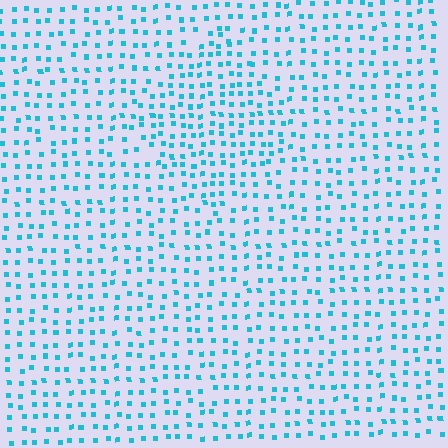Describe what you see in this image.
The image contains small cyan elements arranged at two different densities. A diamond-shaped region is visible where the elements are more densely packed than the surrounding area.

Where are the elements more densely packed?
The elements are more densely packed inside the diamond boundary.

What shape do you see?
I see a diamond.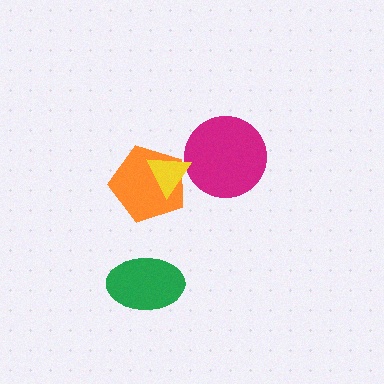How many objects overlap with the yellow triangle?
2 objects overlap with the yellow triangle.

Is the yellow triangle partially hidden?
No, no other shape covers it.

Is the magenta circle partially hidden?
Yes, it is partially covered by another shape.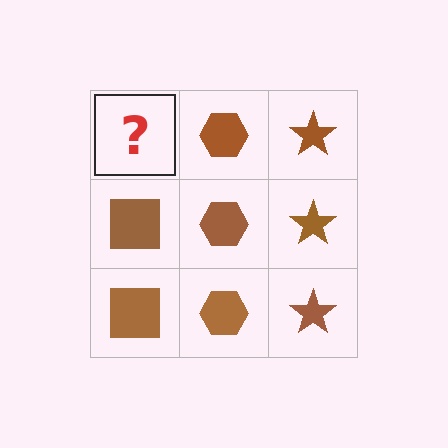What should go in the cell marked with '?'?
The missing cell should contain a brown square.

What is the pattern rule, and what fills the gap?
The rule is that each column has a consistent shape. The gap should be filled with a brown square.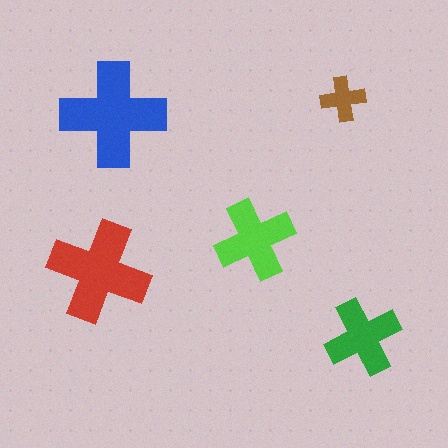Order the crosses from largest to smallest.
the blue one, the red one, the lime one, the green one, the brown one.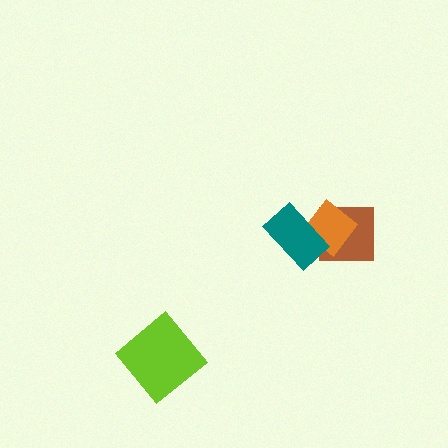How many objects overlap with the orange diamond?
2 objects overlap with the orange diamond.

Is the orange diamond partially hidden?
Yes, it is partially covered by another shape.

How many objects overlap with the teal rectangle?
2 objects overlap with the teal rectangle.